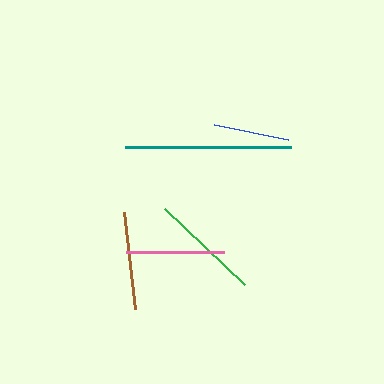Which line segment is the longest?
The teal line is the longest at approximately 165 pixels.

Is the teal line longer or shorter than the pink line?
The teal line is longer than the pink line.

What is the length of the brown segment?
The brown segment is approximately 98 pixels long.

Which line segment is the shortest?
The blue line is the shortest at approximately 76 pixels.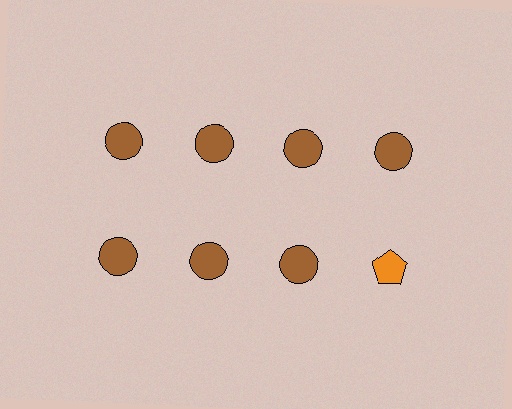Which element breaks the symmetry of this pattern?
The orange pentagon in the second row, second from right column breaks the symmetry. All other shapes are brown circles.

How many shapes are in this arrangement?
There are 8 shapes arranged in a grid pattern.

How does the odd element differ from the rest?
It differs in both color (orange instead of brown) and shape (pentagon instead of circle).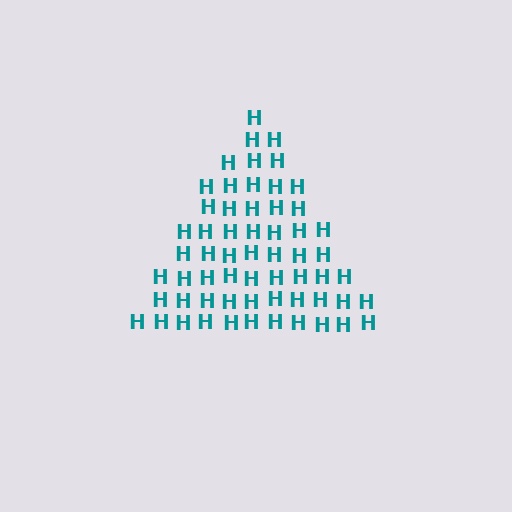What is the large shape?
The large shape is a triangle.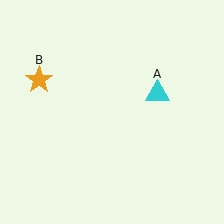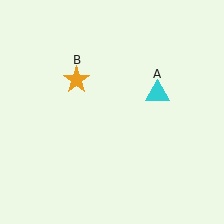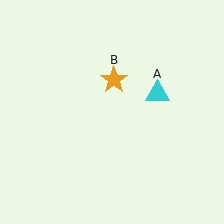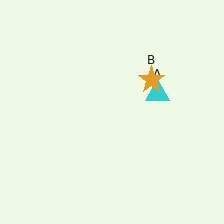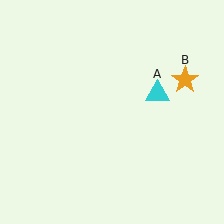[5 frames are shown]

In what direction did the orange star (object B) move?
The orange star (object B) moved right.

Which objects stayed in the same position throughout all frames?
Cyan triangle (object A) remained stationary.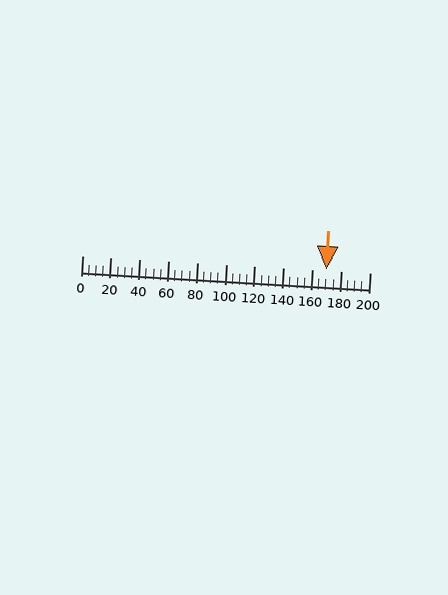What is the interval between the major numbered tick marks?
The major tick marks are spaced 20 units apart.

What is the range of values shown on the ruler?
The ruler shows values from 0 to 200.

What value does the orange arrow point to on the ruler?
The orange arrow points to approximately 170.